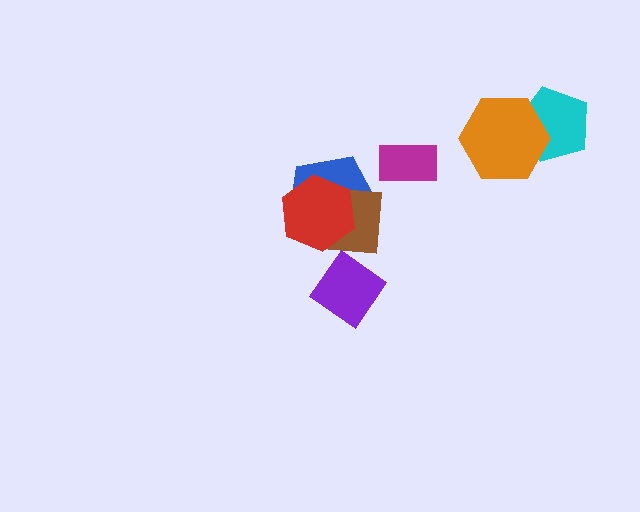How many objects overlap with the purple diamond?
0 objects overlap with the purple diamond.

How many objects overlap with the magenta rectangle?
0 objects overlap with the magenta rectangle.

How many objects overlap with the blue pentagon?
2 objects overlap with the blue pentagon.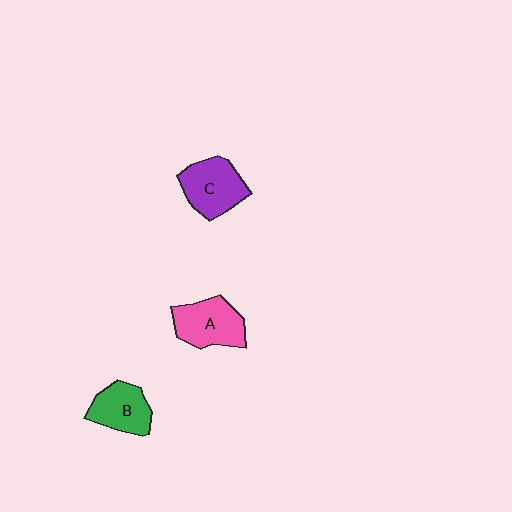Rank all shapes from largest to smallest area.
From largest to smallest: C (purple), A (pink), B (green).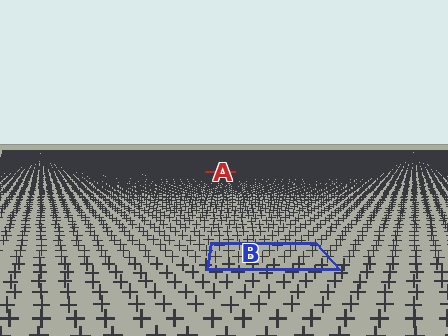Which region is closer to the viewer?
Region B is closer. The texture elements there are larger and more spread out.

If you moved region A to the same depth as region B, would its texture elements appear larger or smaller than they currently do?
They would appear larger. At a closer depth, the same texture elements are projected at a bigger on-screen size.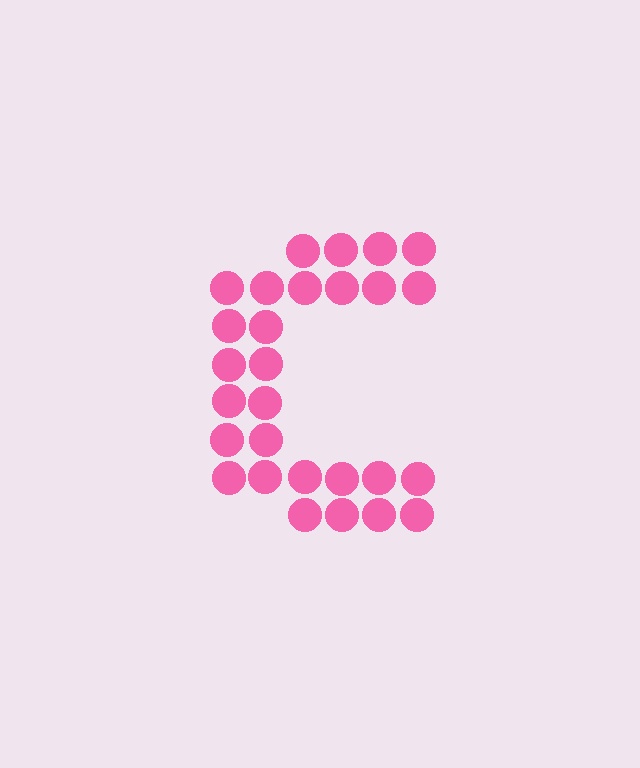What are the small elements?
The small elements are circles.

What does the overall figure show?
The overall figure shows the letter C.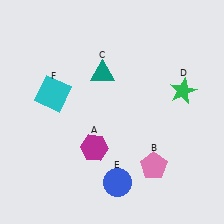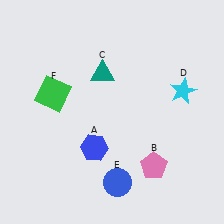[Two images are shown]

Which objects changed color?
A changed from magenta to blue. D changed from green to cyan. F changed from cyan to green.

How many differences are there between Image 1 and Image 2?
There are 3 differences between the two images.